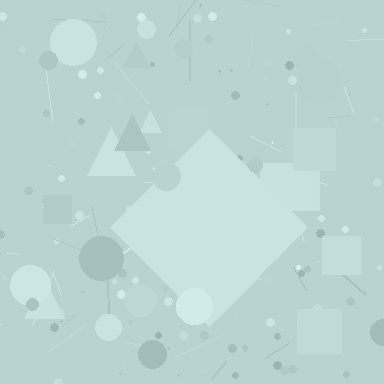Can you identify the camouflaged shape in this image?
The camouflaged shape is a diamond.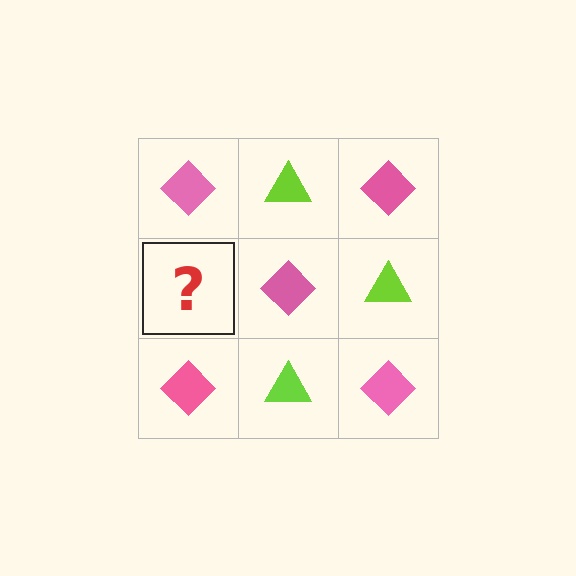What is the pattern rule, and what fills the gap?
The rule is that it alternates pink diamond and lime triangle in a checkerboard pattern. The gap should be filled with a lime triangle.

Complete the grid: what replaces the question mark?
The question mark should be replaced with a lime triangle.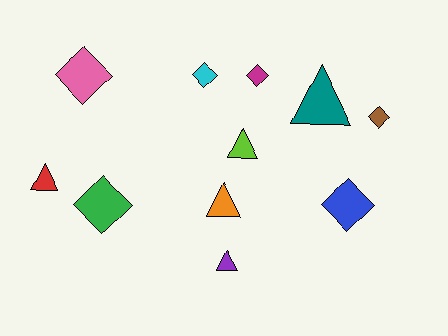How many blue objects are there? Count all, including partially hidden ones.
There is 1 blue object.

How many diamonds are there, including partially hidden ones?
There are 6 diamonds.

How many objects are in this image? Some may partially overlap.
There are 11 objects.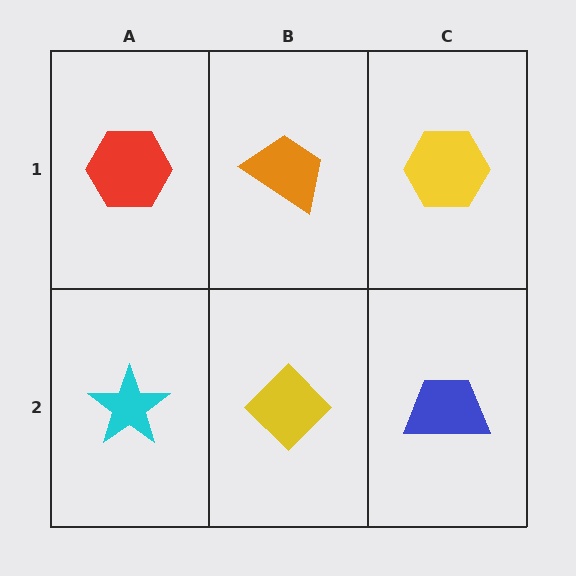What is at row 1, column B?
An orange trapezoid.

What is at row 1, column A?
A red hexagon.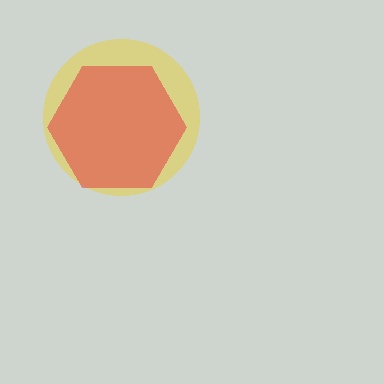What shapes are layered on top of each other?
The layered shapes are: a yellow circle, a red hexagon.